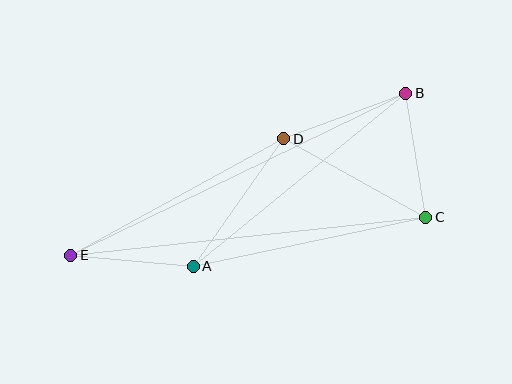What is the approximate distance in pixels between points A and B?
The distance between A and B is approximately 274 pixels.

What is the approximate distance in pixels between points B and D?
The distance between B and D is approximately 130 pixels.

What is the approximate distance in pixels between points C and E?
The distance between C and E is approximately 357 pixels.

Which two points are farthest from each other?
Points B and E are farthest from each other.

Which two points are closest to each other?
Points A and E are closest to each other.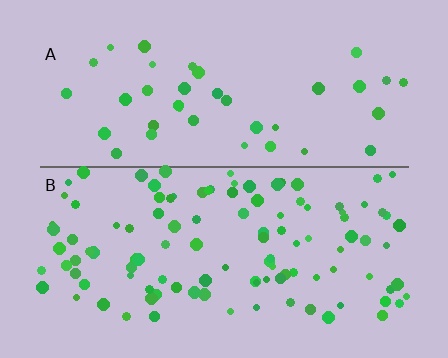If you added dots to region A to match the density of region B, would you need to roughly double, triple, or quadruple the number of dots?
Approximately triple.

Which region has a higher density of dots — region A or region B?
B (the bottom).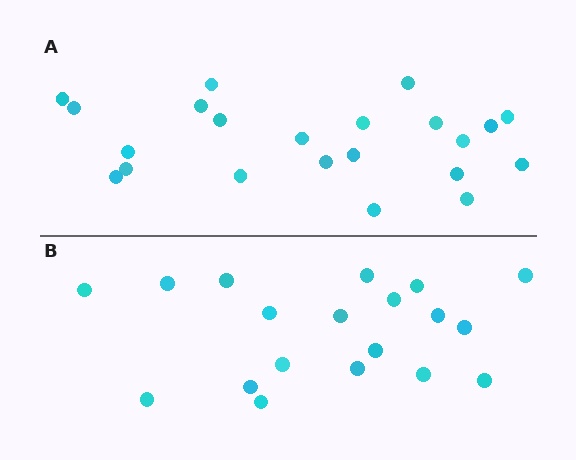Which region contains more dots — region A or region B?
Region A (the top region) has more dots.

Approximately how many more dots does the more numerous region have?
Region A has just a few more — roughly 2 or 3 more dots than region B.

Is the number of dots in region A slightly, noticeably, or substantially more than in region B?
Region A has only slightly more — the two regions are fairly close. The ratio is roughly 1.2 to 1.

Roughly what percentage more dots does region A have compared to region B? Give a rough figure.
About 15% more.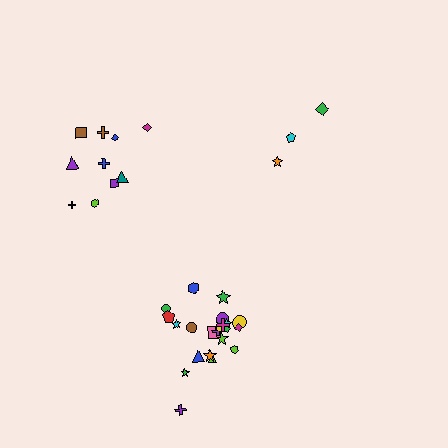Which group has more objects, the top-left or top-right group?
The top-left group.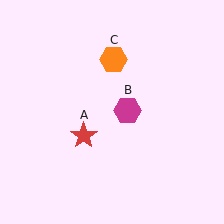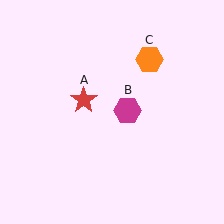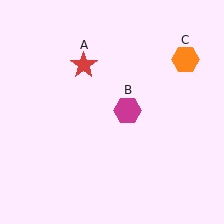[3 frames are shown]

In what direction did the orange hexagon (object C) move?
The orange hexagon (object C) moved right.